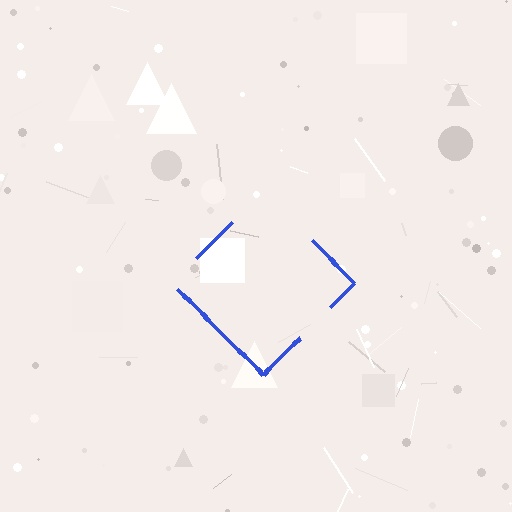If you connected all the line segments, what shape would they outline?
They would outline a diamond.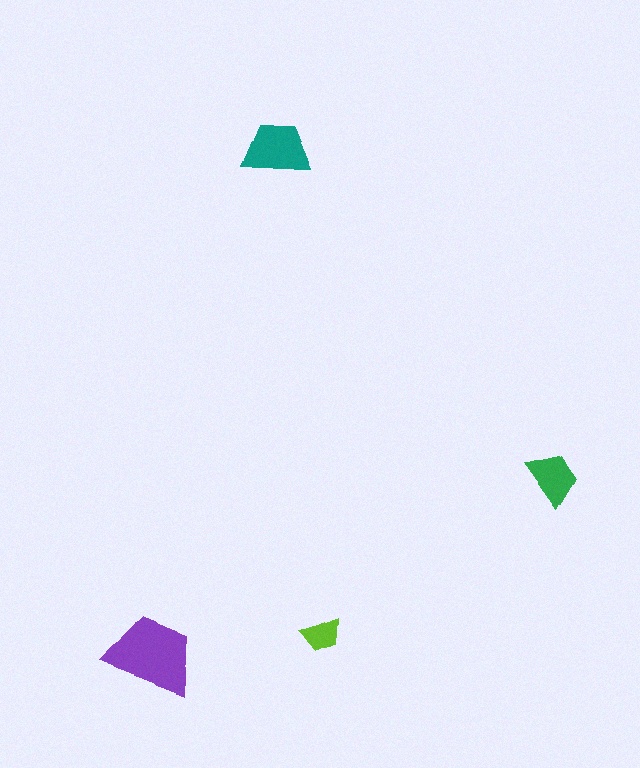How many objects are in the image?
There are 4 objects in the image.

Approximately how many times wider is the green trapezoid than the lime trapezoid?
About 1.5 times wider.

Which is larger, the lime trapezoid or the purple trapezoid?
The purple one.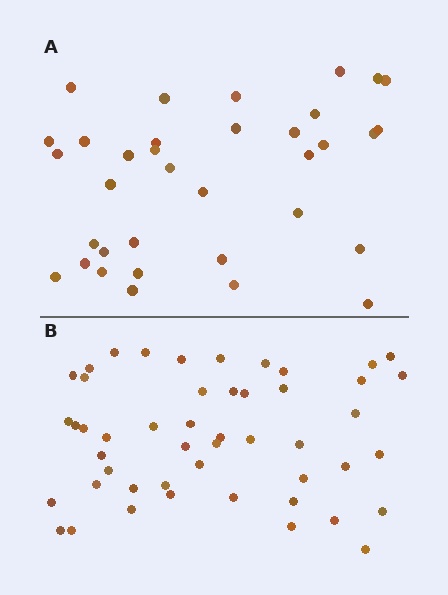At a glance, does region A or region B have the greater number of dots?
Region B (the bottom region) has more dots.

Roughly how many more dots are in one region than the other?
Region B has approximately 15 more dots than region A.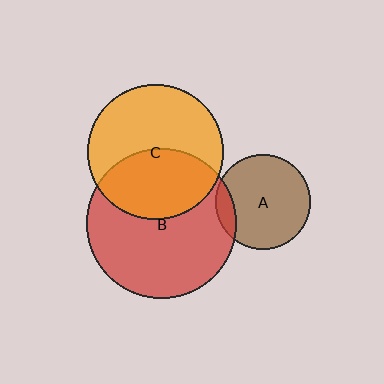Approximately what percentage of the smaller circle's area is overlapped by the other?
Approximately 45%.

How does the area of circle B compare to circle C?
Approximately 1.2 times.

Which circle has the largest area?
Circle B (red).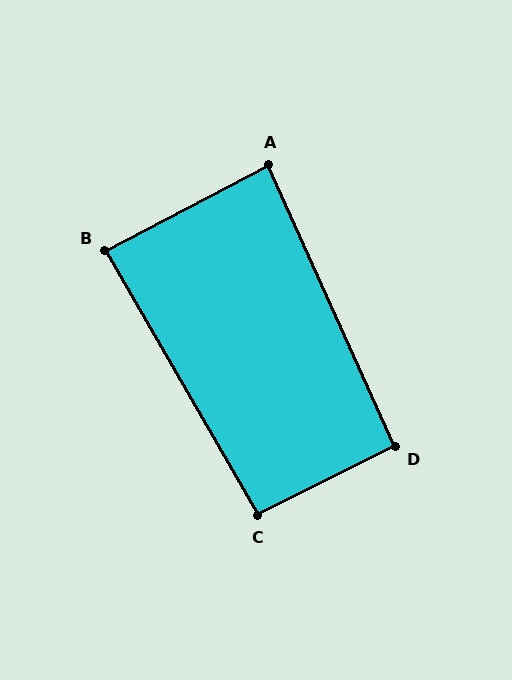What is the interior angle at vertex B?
Approximately 88 degrees (approximately right).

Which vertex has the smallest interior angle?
A, at approximately 87 degrees.